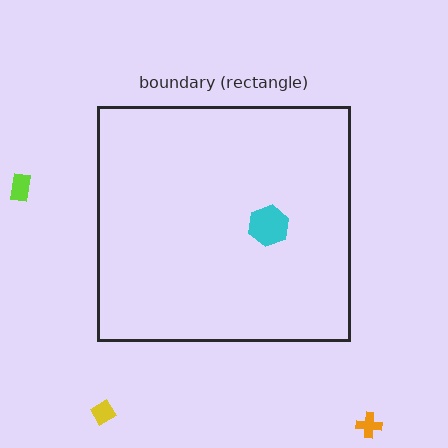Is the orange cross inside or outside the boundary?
Outside.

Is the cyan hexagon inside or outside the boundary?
Inside.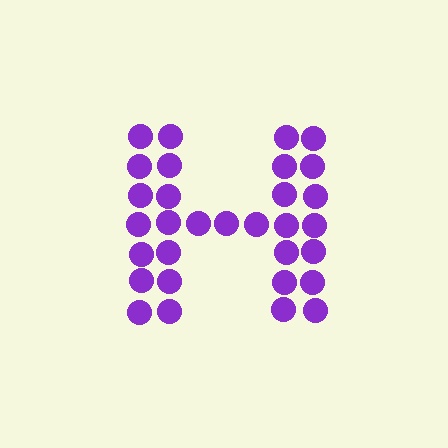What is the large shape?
The large shape is the letter H.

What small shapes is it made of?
It is made of small circles.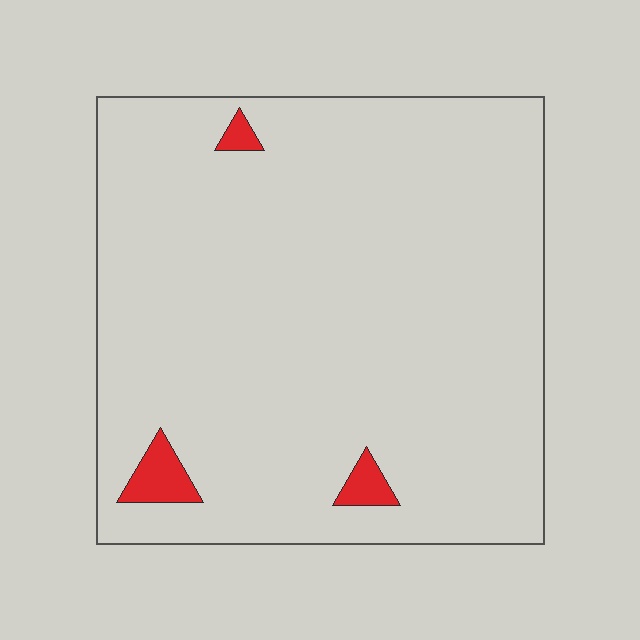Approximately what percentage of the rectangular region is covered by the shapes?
Approximately 5%.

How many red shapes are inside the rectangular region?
3.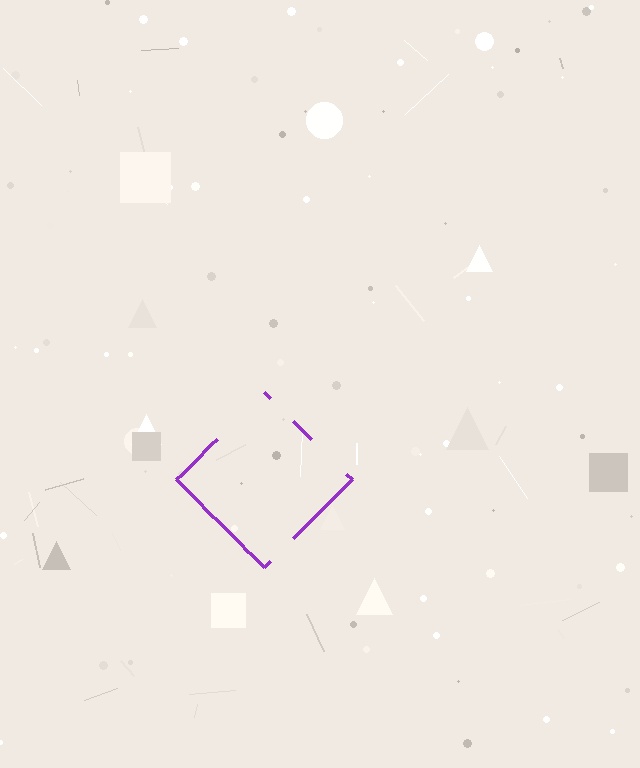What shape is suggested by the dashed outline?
The dashed outline suggests a diamond.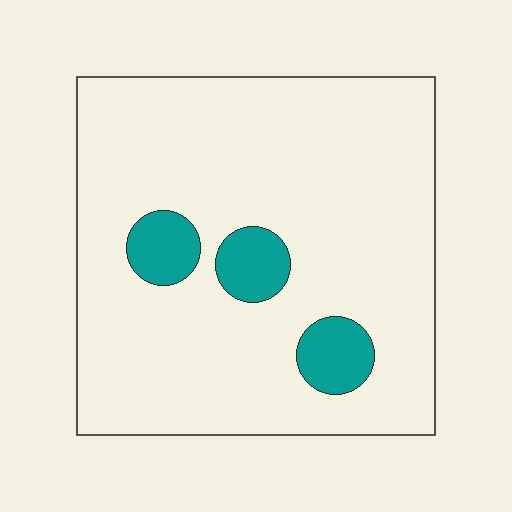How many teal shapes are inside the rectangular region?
3.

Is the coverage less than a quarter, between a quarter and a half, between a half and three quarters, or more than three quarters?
Less than a quarter.